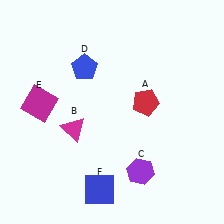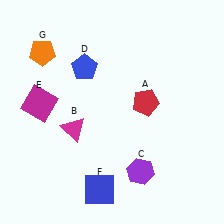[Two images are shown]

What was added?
An orange pentagon (G) was added in Image 2.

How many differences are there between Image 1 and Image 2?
There is 1 difference between the two images.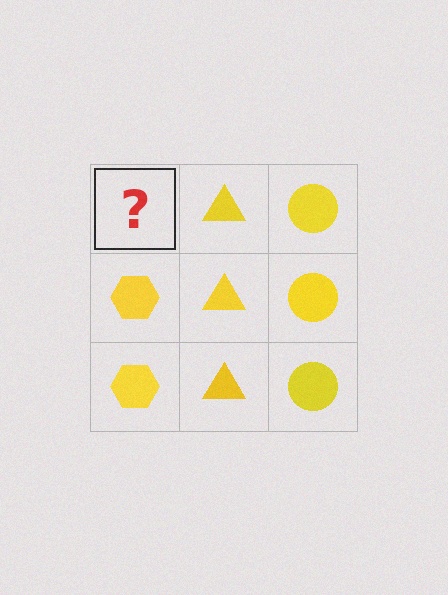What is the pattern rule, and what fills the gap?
The rule is that each column has a consistent shape. The gap should be filled with a yellow hexagon.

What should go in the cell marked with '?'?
The missing cell should contain a yellow hexagon.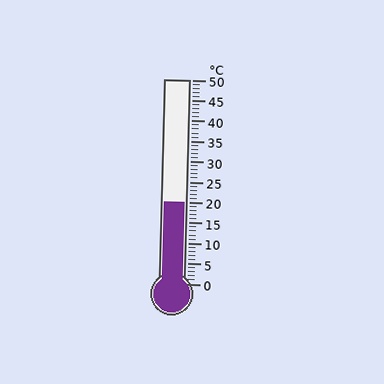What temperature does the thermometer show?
The thermometer shows approximately 20°C.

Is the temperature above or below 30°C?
The temperature is below 30°C.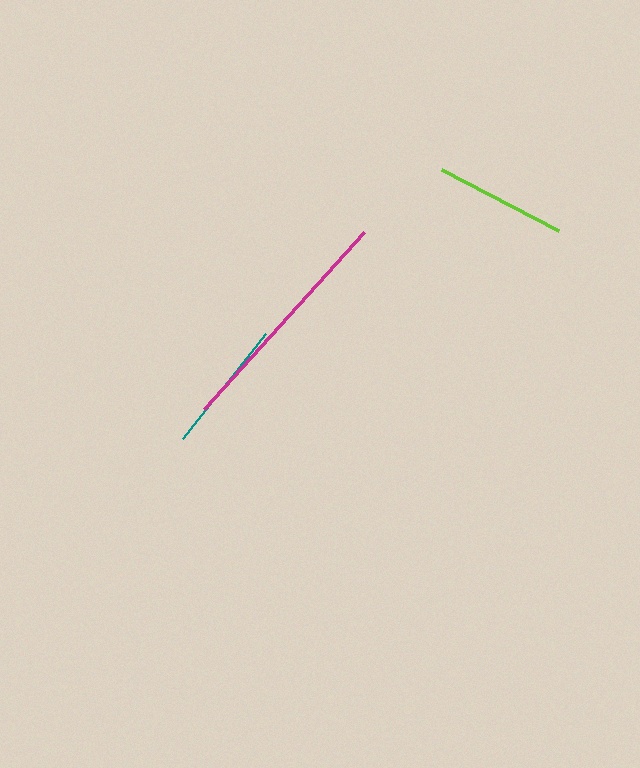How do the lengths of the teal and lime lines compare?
The teal and lime lines are approximately the same length.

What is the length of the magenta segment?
The magenta segment is approximately 238 pixels long.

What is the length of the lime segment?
The lime segment is approximately 132 pixels long.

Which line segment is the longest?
The magenta line is the longest at approximately 238 pixels.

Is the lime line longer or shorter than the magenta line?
The magenta line is longer than the lime line.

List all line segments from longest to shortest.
From longest to shortest: magenta, teal, lime.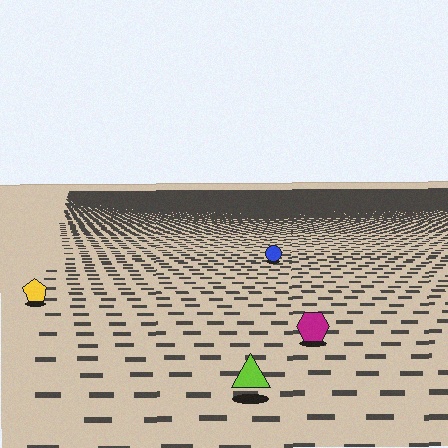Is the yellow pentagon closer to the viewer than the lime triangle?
No. The lime triangle is closer — you can tell from the texture gradient: the ground texture is coarser near it.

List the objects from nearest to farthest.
From nearest to farthest: the lime triangle, the magenta hexagon, the yellow pentagon, the blue circle.